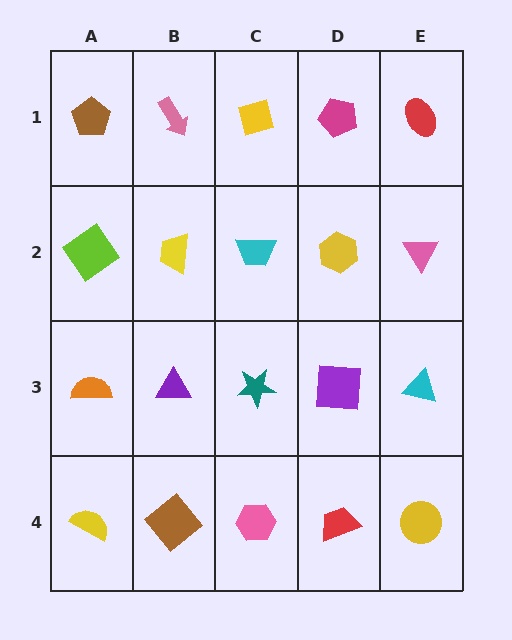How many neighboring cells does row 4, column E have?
2.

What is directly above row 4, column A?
An orange semicircle.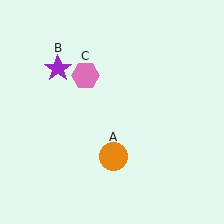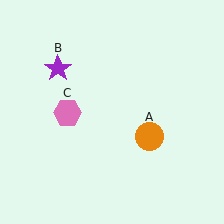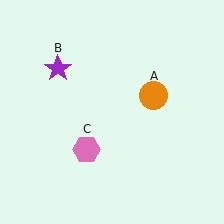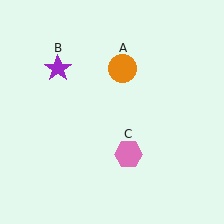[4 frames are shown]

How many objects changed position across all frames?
2 objects changed position: orange circle (object A), pink hexagon (object C).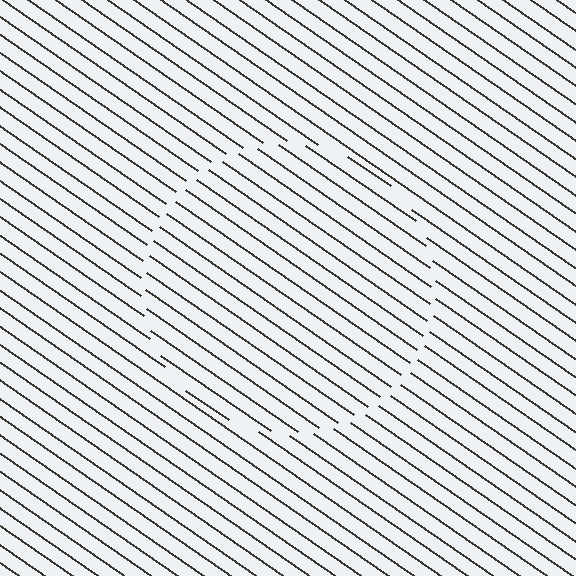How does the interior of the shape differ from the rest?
The interior of the shape contains the same grating, shifted by half a period — the contour is defined by the phase discontinuity where line-ends from the inner and outer gratings abut.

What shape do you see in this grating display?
An illusory circle. The interior of the shape contains the same grating, shifted by half a period — the contour is defined by the phase discontinuity where line-ends from the inner and outer gratings abut.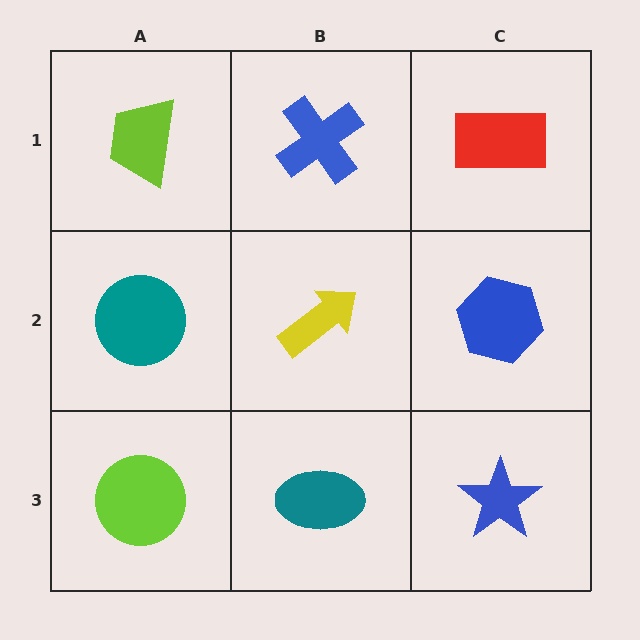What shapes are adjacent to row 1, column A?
A teal circle (row 2, column A), a blue cross (row 1, column B).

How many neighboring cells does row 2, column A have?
3.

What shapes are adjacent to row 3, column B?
A yellow arrow (row 2, column B), a lime circle (row 3, column A), a blue star (row 3, column C).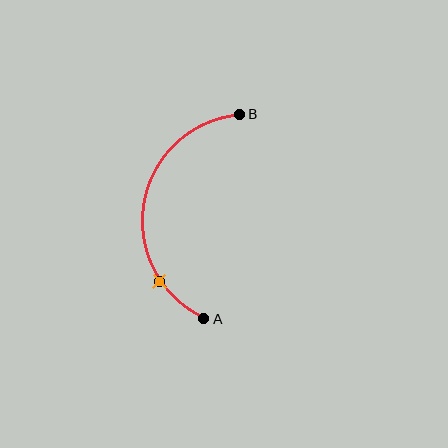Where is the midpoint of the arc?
The arc midpoint is the point on the curve farthest from the straight line joining A and B. It sits to the left of that line.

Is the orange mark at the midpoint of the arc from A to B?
No. The orange mark lies on the arc but is closer to endpoint A. The arc midpoint would be at the point on the curve equidistant along the arc from both A and B.